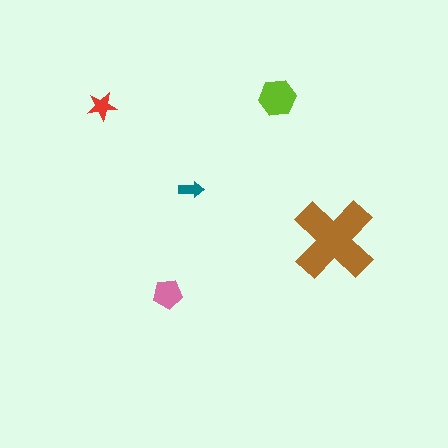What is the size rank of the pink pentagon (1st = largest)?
3rd.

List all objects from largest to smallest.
The brown cross, the lime hexagon, the pink pentagon, the red star, the teal arrow.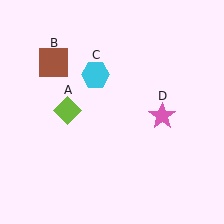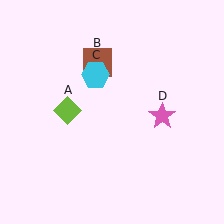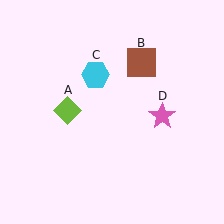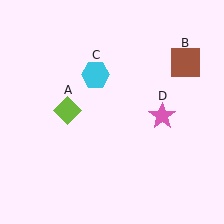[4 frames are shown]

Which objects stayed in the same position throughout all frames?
Lime diamond (object A) and cyan hexagon (object C) and pink star (object D) remained stationary.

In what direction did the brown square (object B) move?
The brown square (object B) moved right.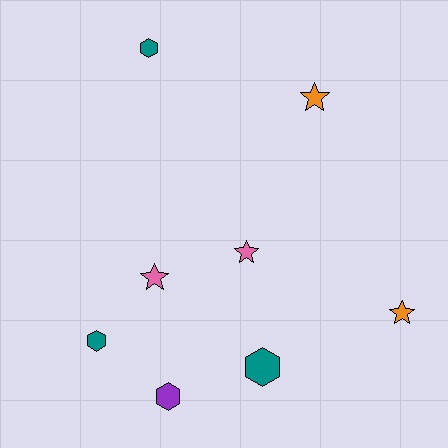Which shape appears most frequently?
Hexagon, with 4 objects.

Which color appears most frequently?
Teal, with 3 objects.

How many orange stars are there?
There are 2 orange stars.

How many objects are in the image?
There are 8 objects.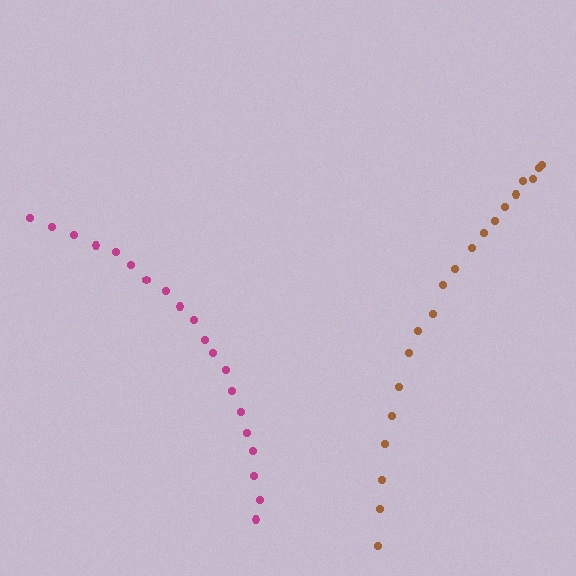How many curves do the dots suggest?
There are 2 distinct paths.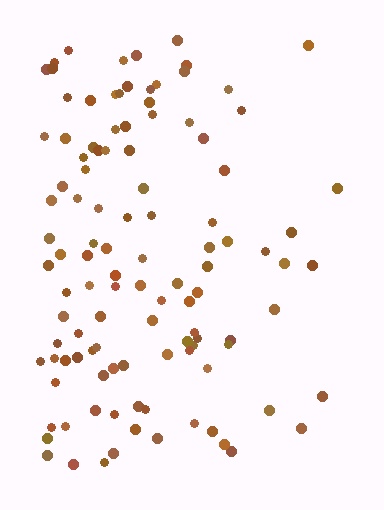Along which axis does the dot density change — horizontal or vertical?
Horizontal.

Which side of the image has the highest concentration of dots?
The left.